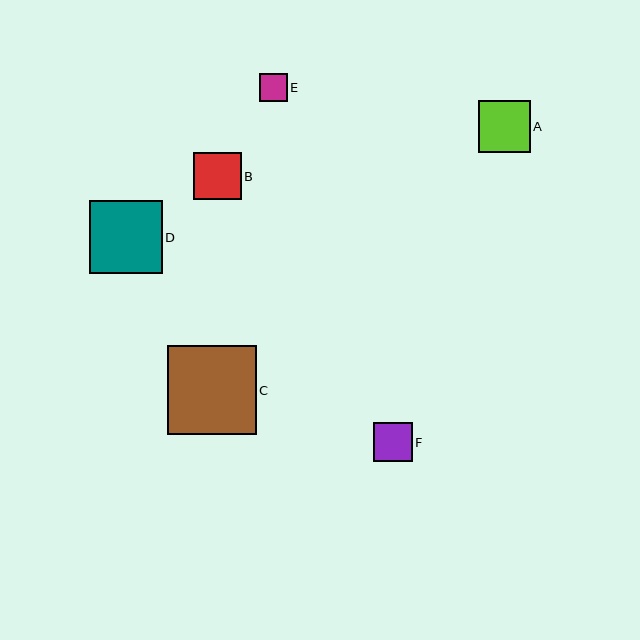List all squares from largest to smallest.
From largest to smallest: C, D, A, B, F, E.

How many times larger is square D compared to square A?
Square D is approximately 1.4 times the size of square A.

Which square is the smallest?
Square E is the smallest with a size of approximately 27 pixels.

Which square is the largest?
Square C is the largest with a size of approximately 89 pixels.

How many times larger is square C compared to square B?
Square C is approximately 1.9 times the size of square B.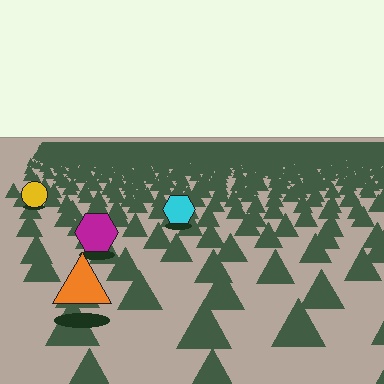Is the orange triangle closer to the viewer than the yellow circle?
Yes. The orange triangle is closer — you can tell from the texture gradient: the ground texture is coarser near it.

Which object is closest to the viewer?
The orange triangle is closest. The texture marks near it are larger and more spread out.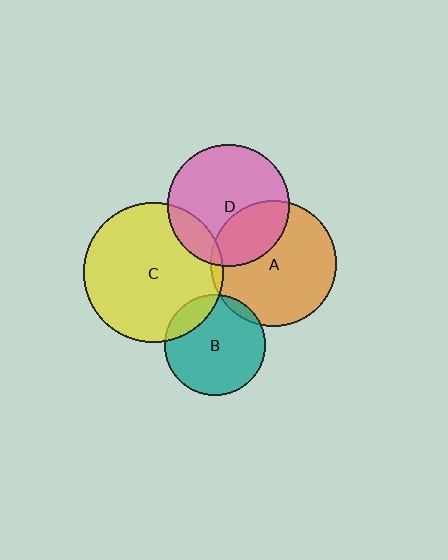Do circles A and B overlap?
Yes.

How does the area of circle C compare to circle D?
Approximately 1.3 times.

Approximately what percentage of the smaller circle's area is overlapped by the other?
Approximately 5%.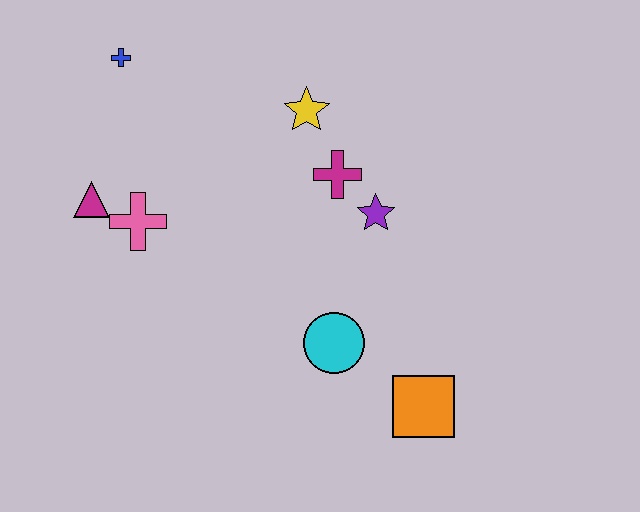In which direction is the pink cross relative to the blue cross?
The pink cross is below the blue cross.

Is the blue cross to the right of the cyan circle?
No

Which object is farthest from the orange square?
The blue cross is farthest from the orange square.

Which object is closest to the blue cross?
The magenta triangle is closest to the blue cross.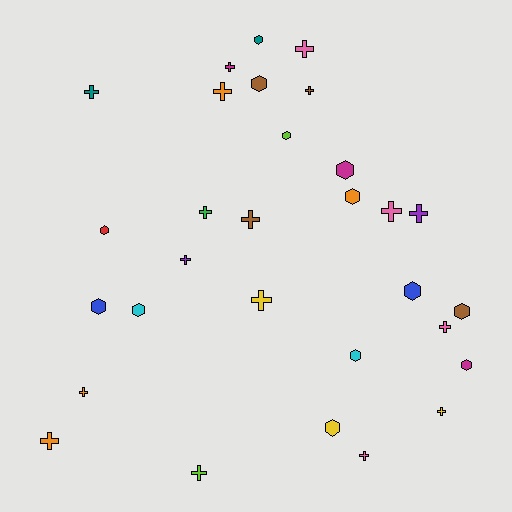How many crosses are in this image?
There are 17 crosses.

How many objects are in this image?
There are 30 objects.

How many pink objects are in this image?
There are 4 pink objects.